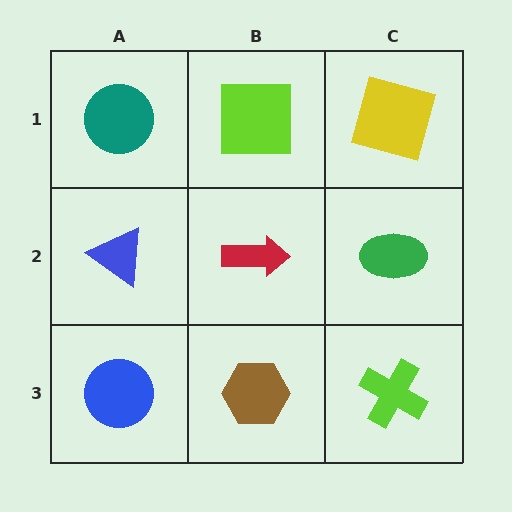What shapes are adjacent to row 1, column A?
A blue triangle (row 2, column A), a lime square (row 1, column B).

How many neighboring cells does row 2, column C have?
3.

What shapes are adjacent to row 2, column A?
A teal circle (row 1, column A), a blue circle (row 3, column A), a red arrow (row 2, column B).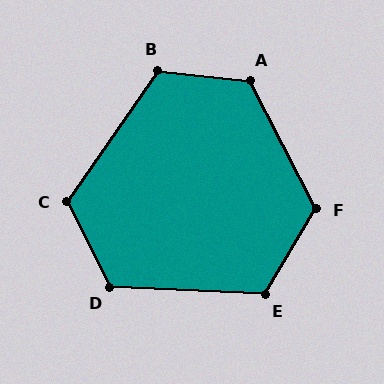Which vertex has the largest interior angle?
A, at approximately 123 degrees.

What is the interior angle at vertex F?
Approximately 122 degrees (obtuse).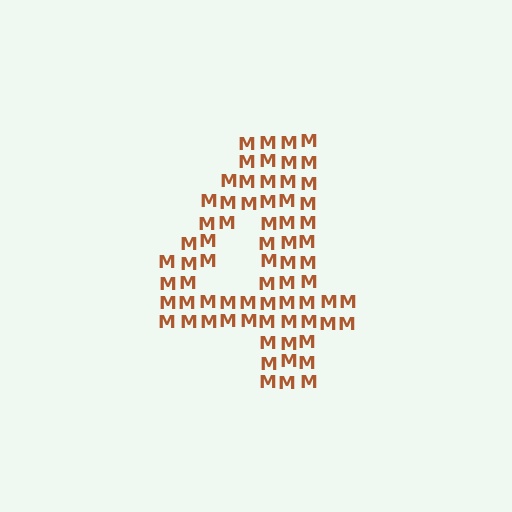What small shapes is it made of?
It is made of small letter M's.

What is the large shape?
The large shape is the digit 4.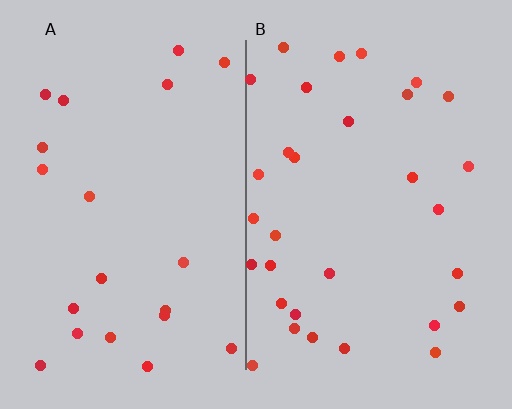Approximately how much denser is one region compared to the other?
Approximately 1.5× — region B over region A.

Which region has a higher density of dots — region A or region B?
B (the right).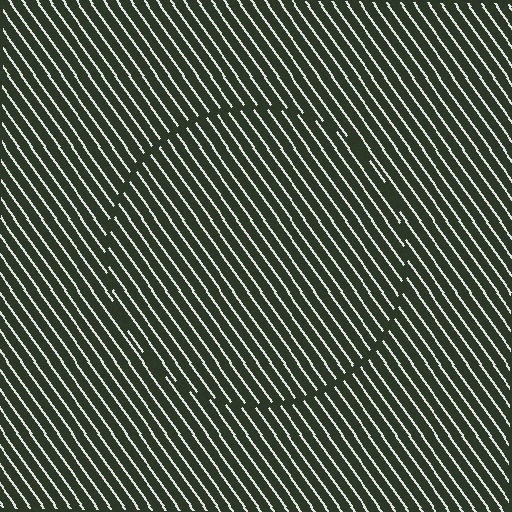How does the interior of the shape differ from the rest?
The interior of the shape contains the same grating, shifted by half a period — the contour is defined by the phase discontinuity where line-ends from the inner and outer gratings abut.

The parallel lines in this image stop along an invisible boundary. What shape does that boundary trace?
An illusory circle. The interior of the shape contains the same grating, shifted by half a period — the contour is defined by the phase discontinuity where line-ends from the inner and outer gratings abut.